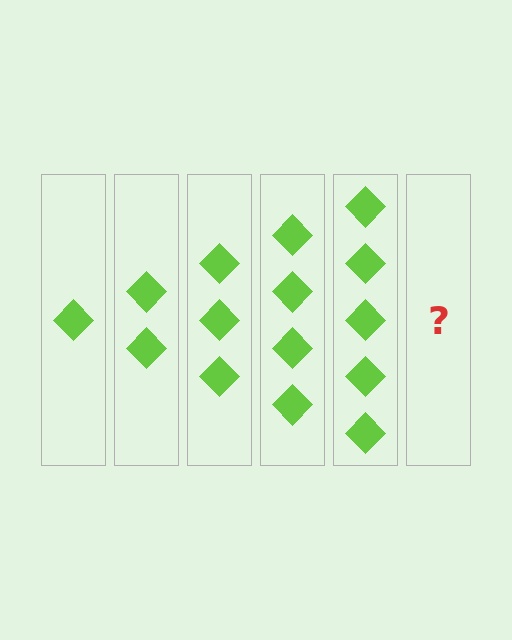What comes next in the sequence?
The next element should be 6 diamonds.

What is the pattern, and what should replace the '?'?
The pattern is that each step adds one more diamond. The '?' should be 6 diamonds.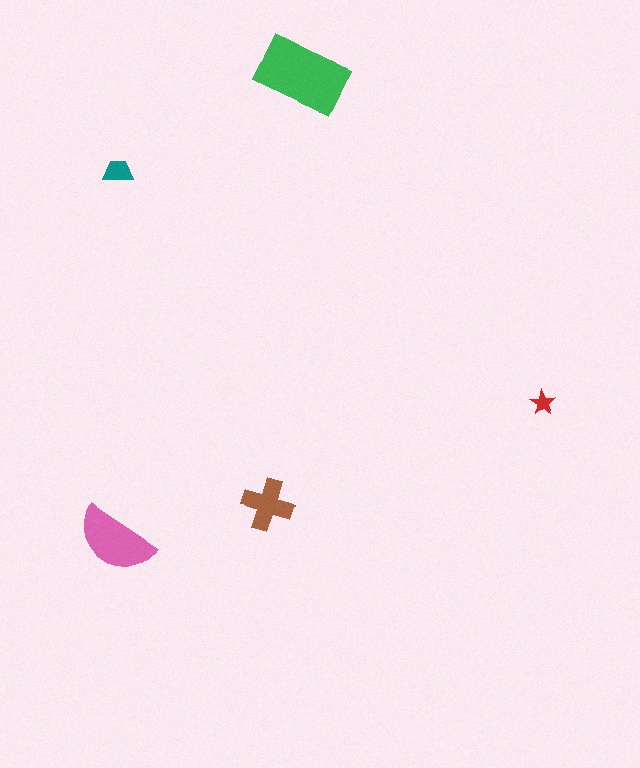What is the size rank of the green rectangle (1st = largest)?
1st.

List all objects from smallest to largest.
The red star, the teal trapezoid, the brown cross, the pink semicircle, the green rectangle.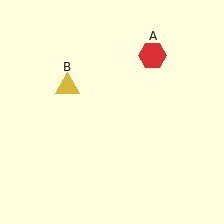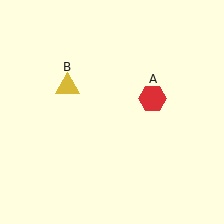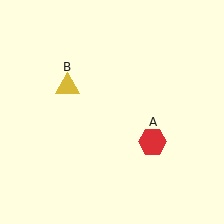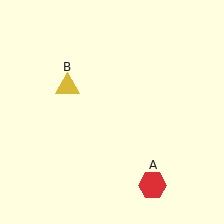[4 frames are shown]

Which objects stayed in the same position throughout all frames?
Yellow triangle (object B) remained stationary.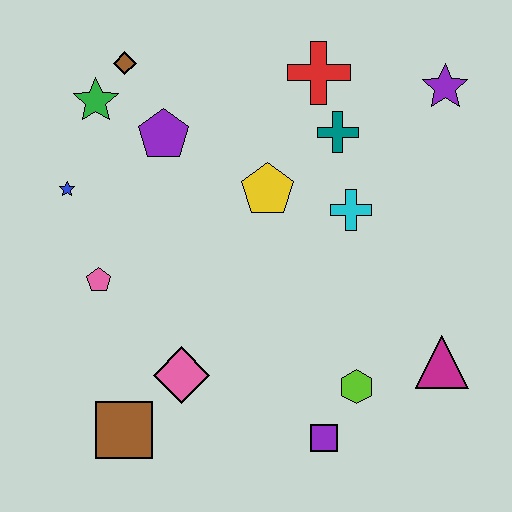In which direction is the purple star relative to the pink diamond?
The purple star is above the pink diamond.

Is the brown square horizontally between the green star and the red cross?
Yes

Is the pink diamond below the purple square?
No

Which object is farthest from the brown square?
The purple star is farthest from the brown square.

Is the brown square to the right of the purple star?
No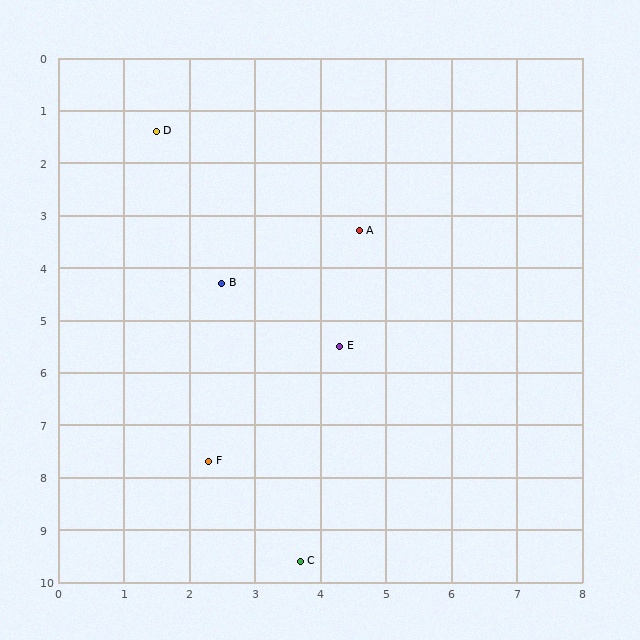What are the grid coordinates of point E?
Point E is at approximately (4.3, 5.5).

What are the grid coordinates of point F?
Point F is at approximately (2.3, 7.7).